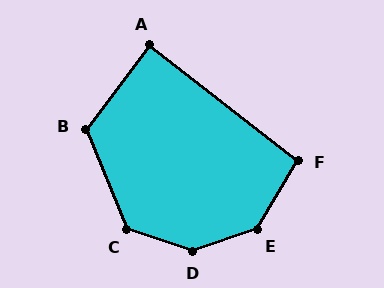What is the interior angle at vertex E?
Approximately 139 degrees (obtuse).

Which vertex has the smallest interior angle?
A, at approximately 90 degrees.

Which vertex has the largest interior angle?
D, at approximately 143 degrees.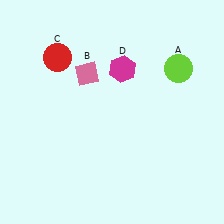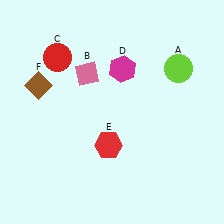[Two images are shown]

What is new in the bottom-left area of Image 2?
A red hexagon (E) was added in the bottom-left area of Image 2.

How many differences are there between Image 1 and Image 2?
There are 2 differences between the two images.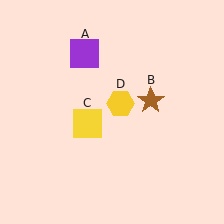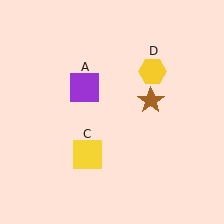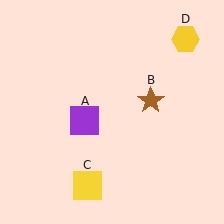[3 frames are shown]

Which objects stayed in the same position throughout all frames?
Brown star (object B) remained stationary.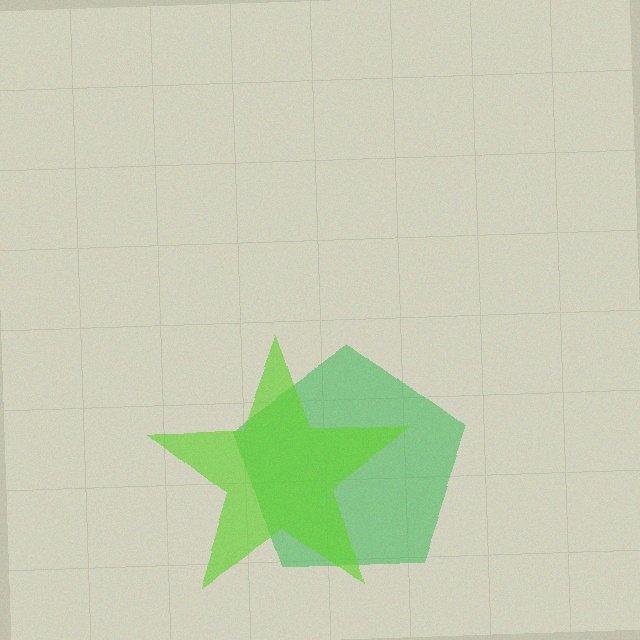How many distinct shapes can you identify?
There are 2 distinct shapes: a green pentagon, a lime star.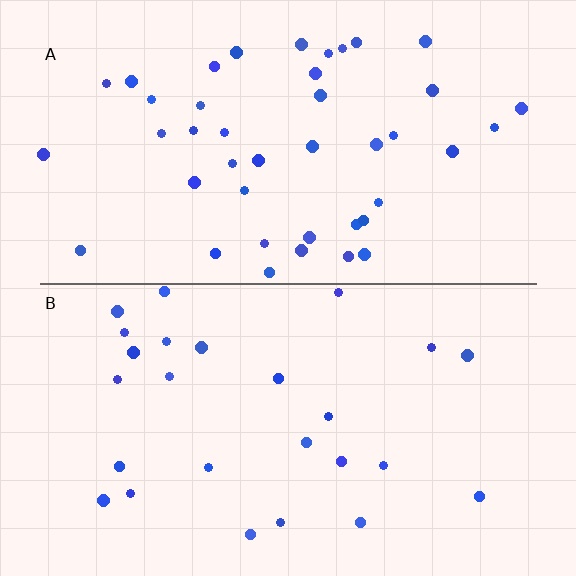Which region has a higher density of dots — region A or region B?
A (the top).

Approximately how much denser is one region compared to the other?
Approximately 1.7× — region A over region B.